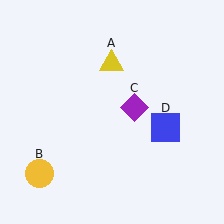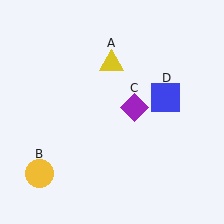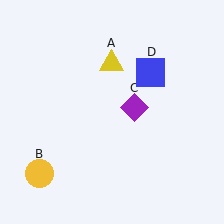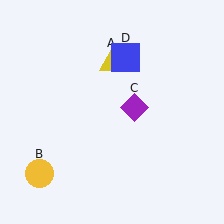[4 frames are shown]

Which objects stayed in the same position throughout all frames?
Yellow triangle (object A) and yellow circle (object B) and purple diamond (object C) remained stationary.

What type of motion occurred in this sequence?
The blue square (object D) rotated counterclockwise around the center of the scene.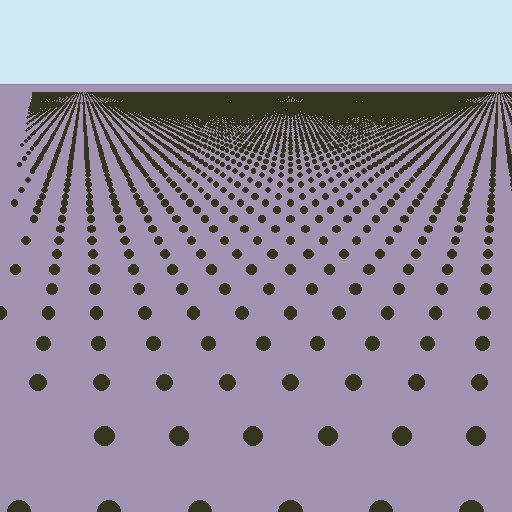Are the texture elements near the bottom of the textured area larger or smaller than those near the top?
Larger. Near the bottom, elements are closer to the viewer and appear at a bigger on-screen size.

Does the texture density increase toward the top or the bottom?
Density increases toward the top.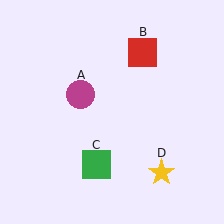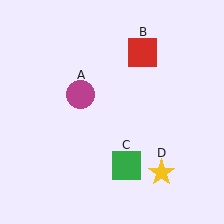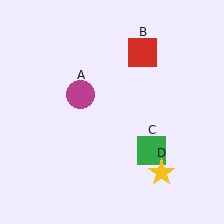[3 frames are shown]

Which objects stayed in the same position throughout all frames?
Magenta circle (object A) and red square (object B) and yellow star (object D) remained stationary.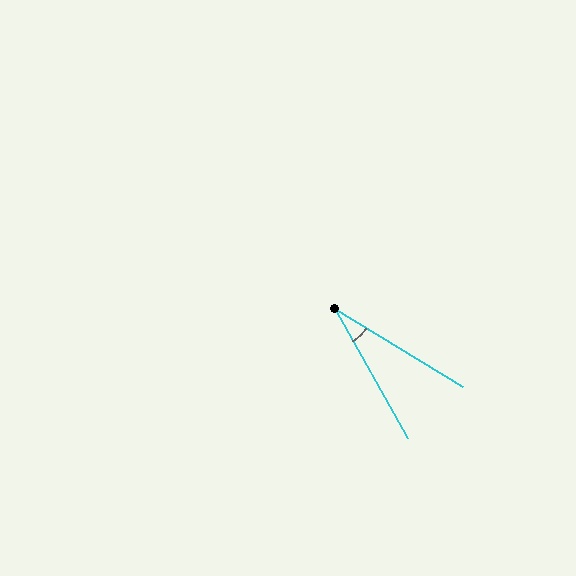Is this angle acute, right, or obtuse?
It is acute.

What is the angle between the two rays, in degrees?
Approximately 29 degrees.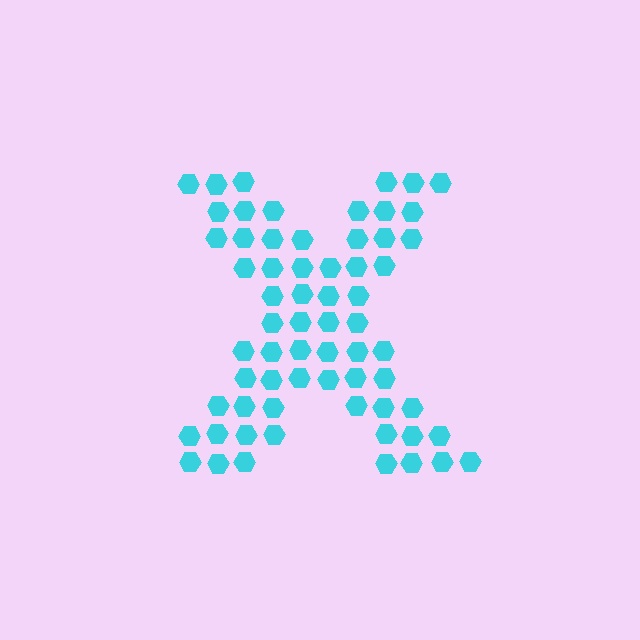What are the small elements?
The small elements are hexagons.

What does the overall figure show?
The overall figure shows the letter X.